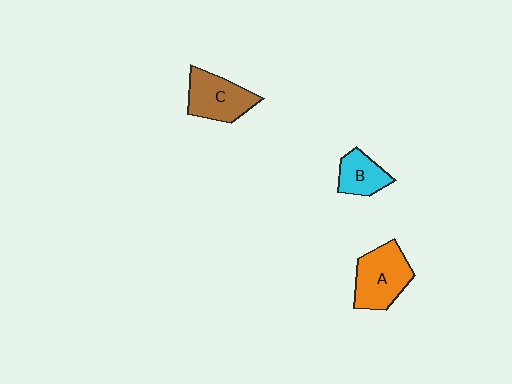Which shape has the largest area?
Shape A (orange).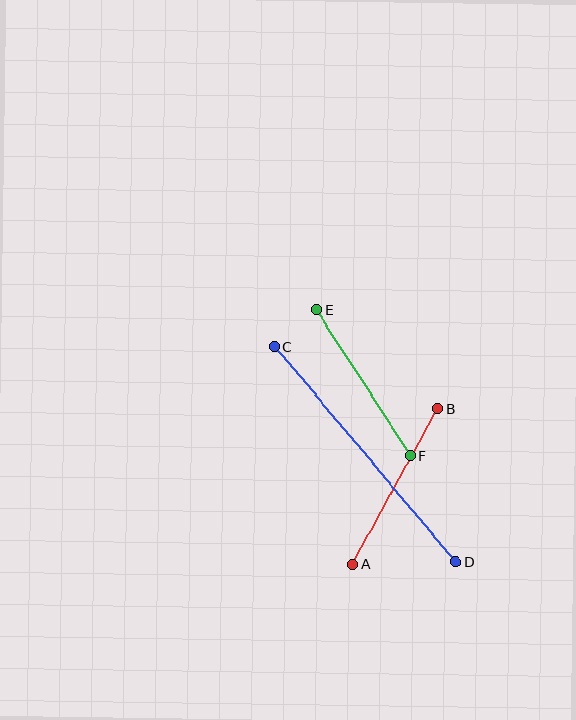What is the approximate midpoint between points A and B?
The midpoint is at approximately (395, 487) pixels.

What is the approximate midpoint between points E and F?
The midpoint is at approximately (363, 383) pixels.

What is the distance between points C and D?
The distance is approximately 281 pixels.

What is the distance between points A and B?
The distance is approximately 177 pixels.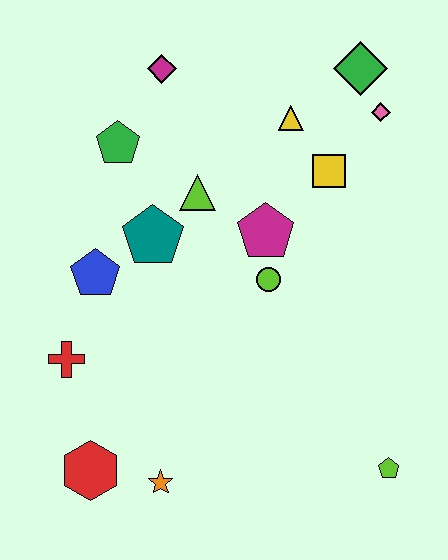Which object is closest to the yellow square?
The yellow triangle is closest to the yellow square.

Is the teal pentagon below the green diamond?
Yes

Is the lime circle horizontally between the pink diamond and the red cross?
Yes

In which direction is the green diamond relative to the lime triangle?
The green diamond is to the right of the lime triangle.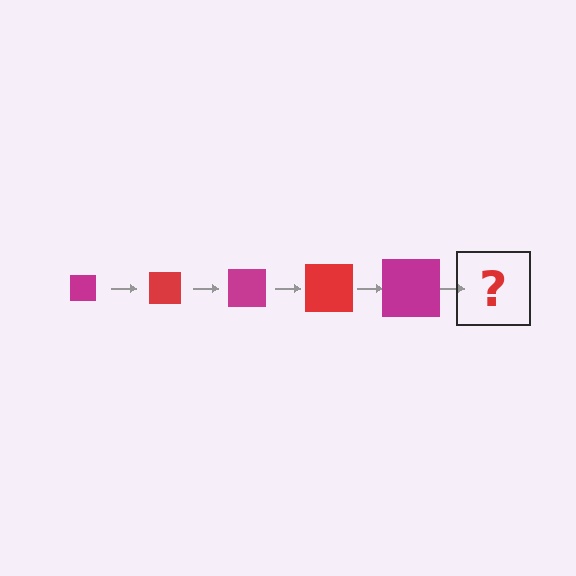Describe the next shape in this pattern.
It should be a red square, larger than the previous one.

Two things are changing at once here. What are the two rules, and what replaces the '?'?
The two rules are that the square grows larger each step and the color cycles through magenta and red. The '?' should be a red square, larger than the previous one.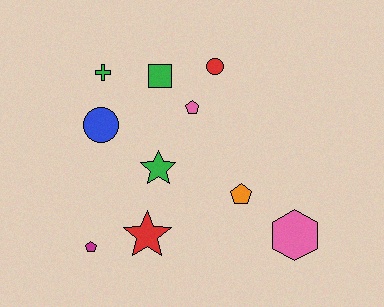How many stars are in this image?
There are 2 stars.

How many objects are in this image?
There are 10 objects.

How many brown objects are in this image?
There are no brown objects.